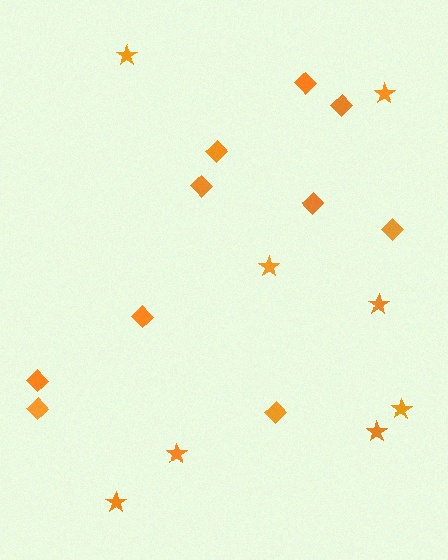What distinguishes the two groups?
There are 2 groups: one group of diamonds (10) and one group of stars (8).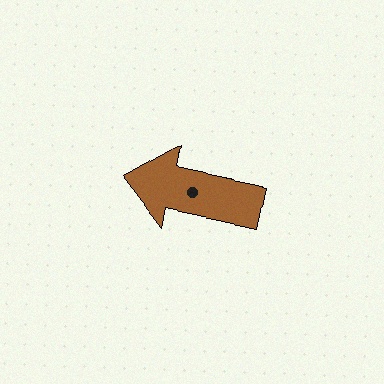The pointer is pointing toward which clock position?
Roughly 9 o'clock.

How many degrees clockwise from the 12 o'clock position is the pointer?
Approximately 282 degrees.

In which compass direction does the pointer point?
West.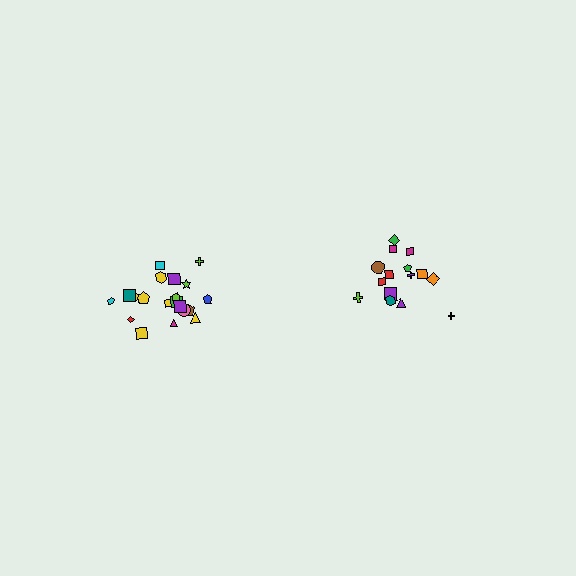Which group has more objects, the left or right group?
The left group.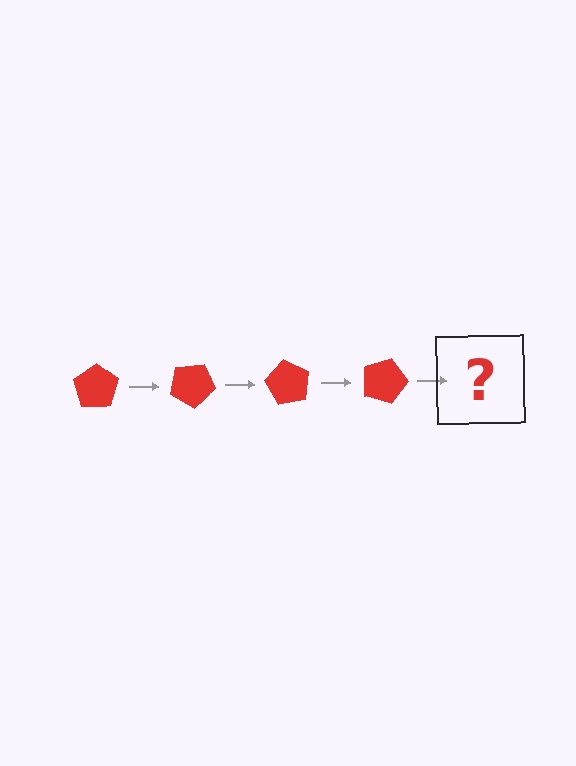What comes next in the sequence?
The next element should be a red pentagon rotated 120 degrees.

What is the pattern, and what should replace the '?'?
The pattern is that the pentagon rotates 30 degrees each step. The '?' should be a red pentagon rotated 120 degrees.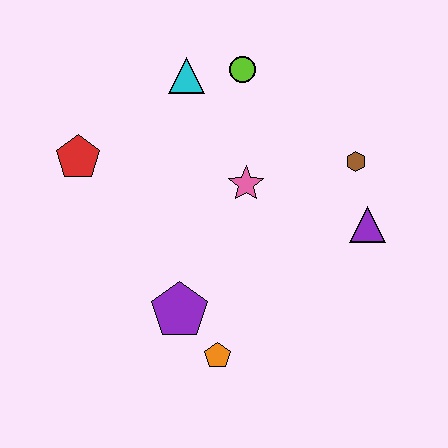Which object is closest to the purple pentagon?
The orange pentagon is closest to the purple pentagon.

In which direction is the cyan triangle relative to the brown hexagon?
The cyan triangle is to the left of the brown hexagon.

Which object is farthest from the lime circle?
The orange pentagon is farthest from the lime circle.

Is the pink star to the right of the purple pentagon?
Yes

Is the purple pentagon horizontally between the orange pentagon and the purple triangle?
No